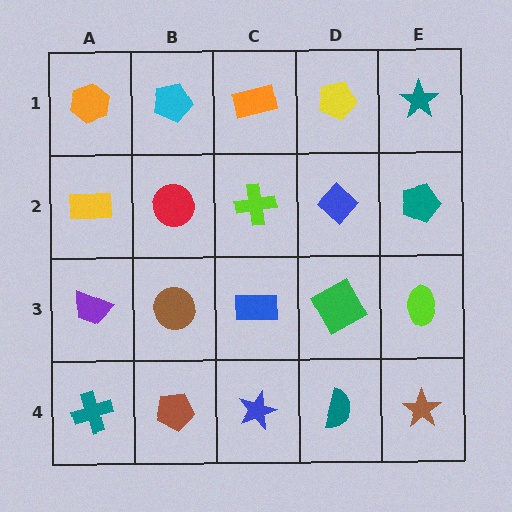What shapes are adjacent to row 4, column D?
A green square (row 3, column D), a blue star (row 4, column C), a brown star (row 4, column E).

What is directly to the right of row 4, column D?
A brown star.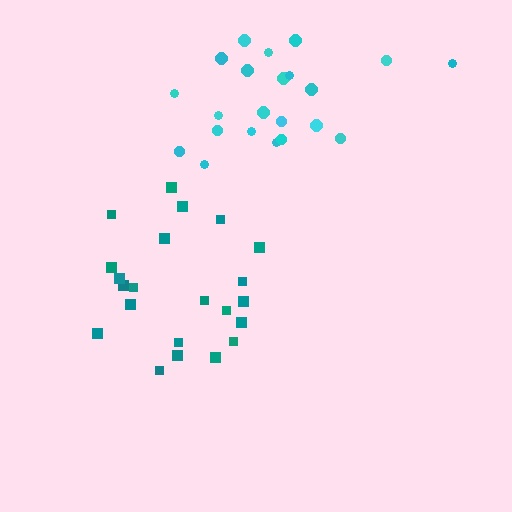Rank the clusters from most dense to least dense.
teal, cyan.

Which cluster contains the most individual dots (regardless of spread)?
Cyan (22).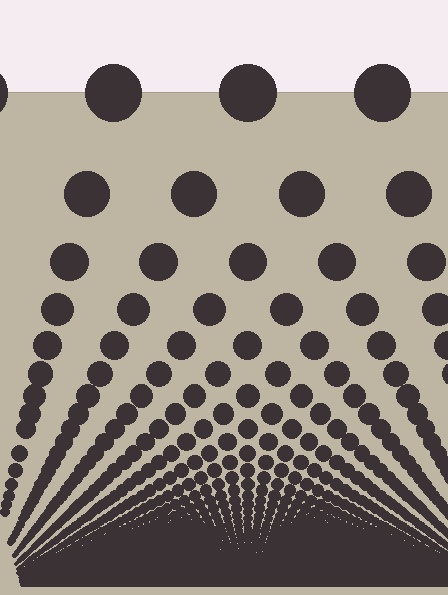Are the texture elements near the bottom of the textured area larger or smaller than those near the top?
Smaller. The gradient is inverted — elements near the bottom are smaller and denser.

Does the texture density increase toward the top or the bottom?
Density increases toward the bottom.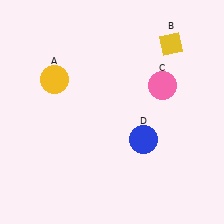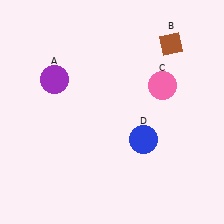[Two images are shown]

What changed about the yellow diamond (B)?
In Image 1, B is yellow. In Image 2, it changed to brown.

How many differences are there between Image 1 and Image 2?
There are 2 differences between the two images.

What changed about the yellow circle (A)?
In Image 1, A is yellow. In Image 2, it changed to purple.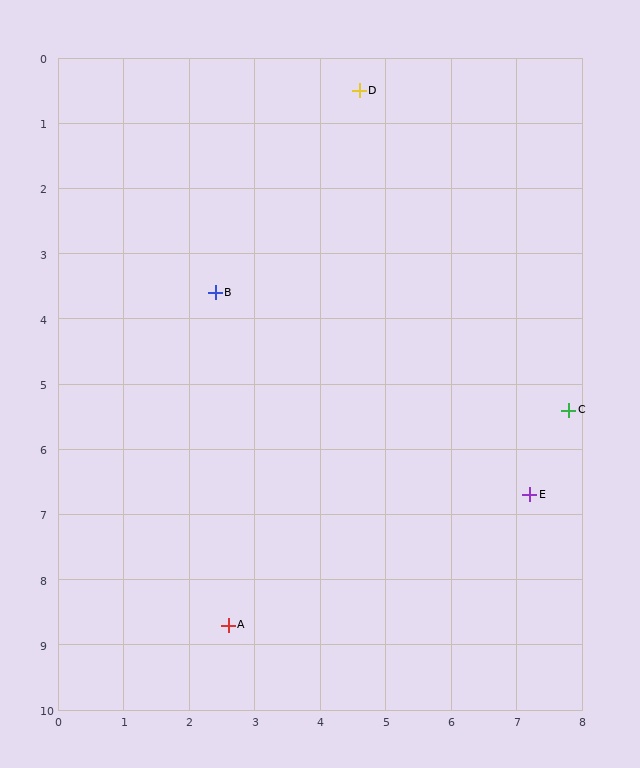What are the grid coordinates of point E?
Point E is at approximately (7.2, 6.7).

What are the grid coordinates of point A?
Point A is at approximately (2.6, 8.7).